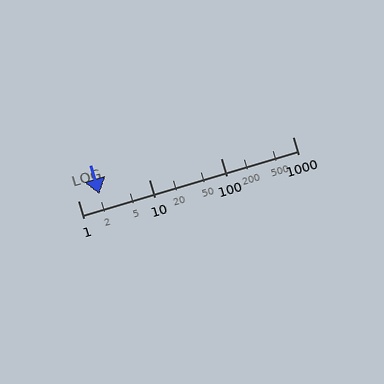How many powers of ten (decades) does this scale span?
The scale spans 3 decades, from 1 to 1000.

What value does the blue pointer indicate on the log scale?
The pointer indicates approximately 2.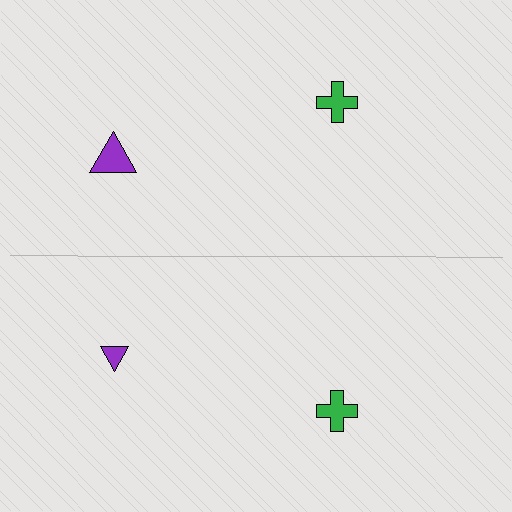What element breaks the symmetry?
The purple triangle on the bottom side has a different size than its mirror counterpart.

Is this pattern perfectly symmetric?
No, the pattern is not perfectly symmetric. The purple triangle on the bottom side has a different size than its mirror counterpart.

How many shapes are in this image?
There are 4 shapes in this image.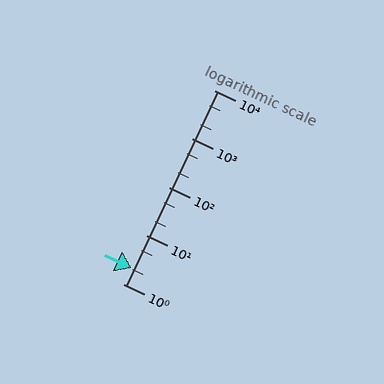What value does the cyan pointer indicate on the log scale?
The pointer indicates approximately 2.1.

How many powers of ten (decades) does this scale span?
The scale spans 4 decades, from 1 to 10000.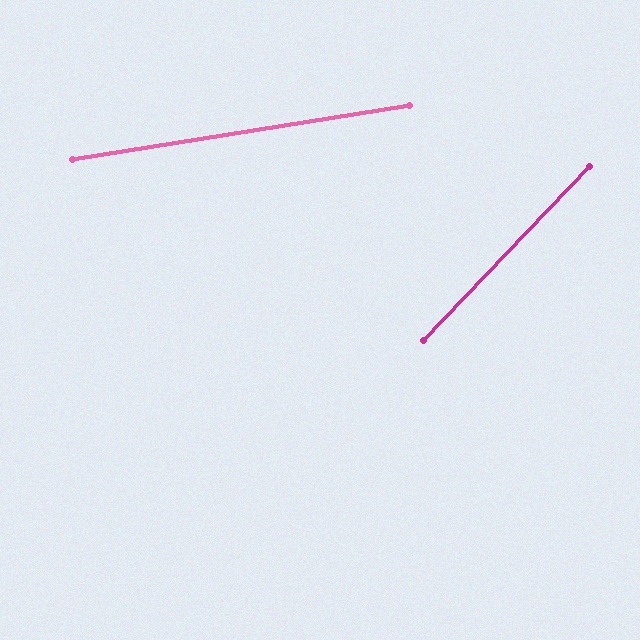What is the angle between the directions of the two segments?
Approximately 37 degrees.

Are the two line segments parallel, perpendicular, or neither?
Neither parallel nor perpendicular — they differ by about 37°.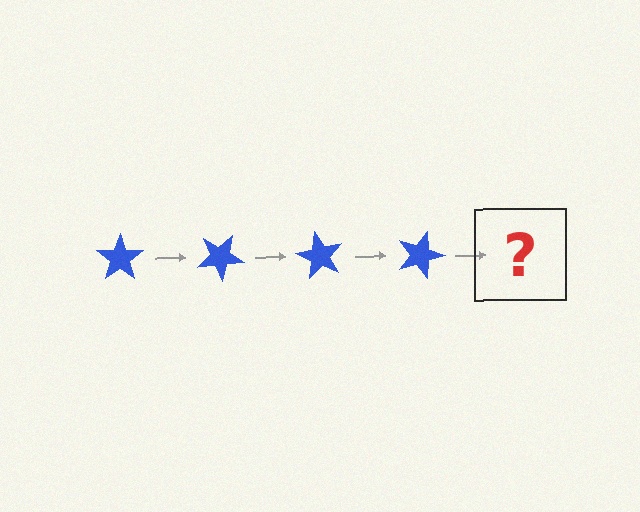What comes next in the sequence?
The next element should be a blue star rotated 120 degrees.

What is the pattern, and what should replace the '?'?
The pattern is that the star rotates 30 degrees each step. The '?' should be a blue star rotated 120 degrees.